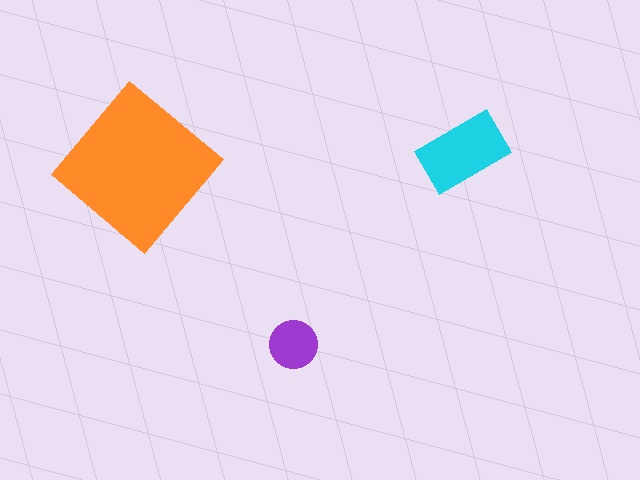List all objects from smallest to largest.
The purple circle, the cyan rectangle, the orange diamond.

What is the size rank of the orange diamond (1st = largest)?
1st.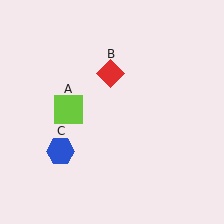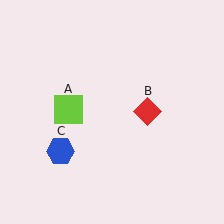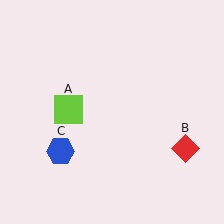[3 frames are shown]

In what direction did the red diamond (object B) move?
The red diamond (object B) moved down and to the right.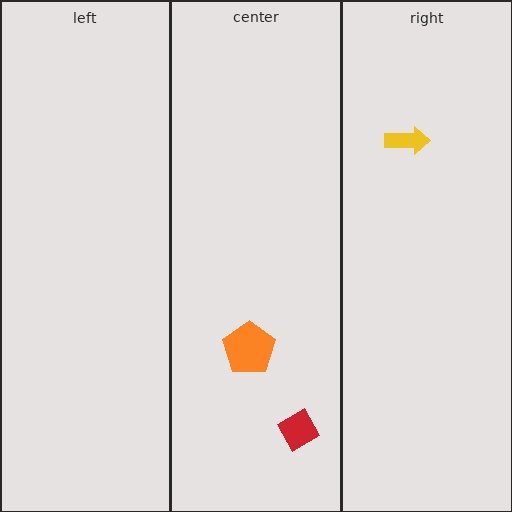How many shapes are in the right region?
1.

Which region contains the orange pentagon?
The center region.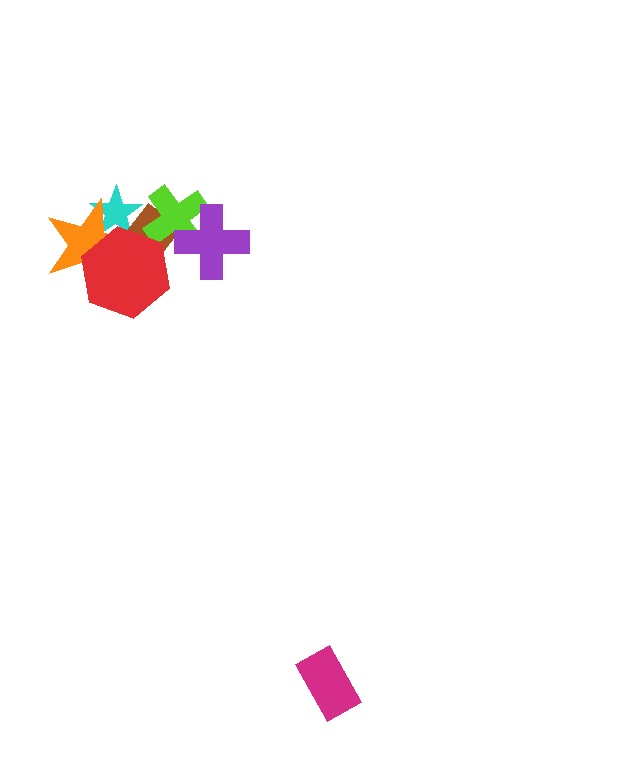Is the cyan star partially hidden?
Yes, it is partially covered by another shape.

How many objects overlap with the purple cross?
1 object overlaps with the purple cross.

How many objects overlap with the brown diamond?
4 objects overlap with the brown diamond.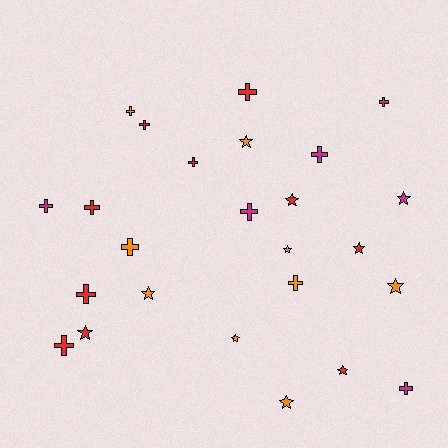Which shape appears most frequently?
Cross, with 14 objects.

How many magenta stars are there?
There is 1 magenta star.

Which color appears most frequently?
Red, with 11 objects.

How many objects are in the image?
There are 25 objects.